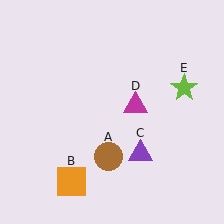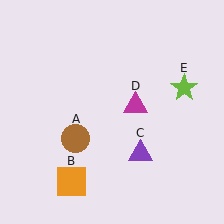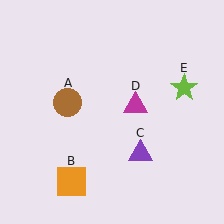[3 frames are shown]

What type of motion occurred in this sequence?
The brown circle (object A) rotated clockwise around the center of the scene.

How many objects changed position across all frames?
1 object changed position: brown circle (object A).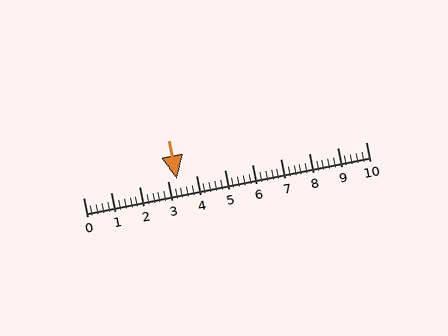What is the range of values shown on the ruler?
The ruler shows values from 0 to 10.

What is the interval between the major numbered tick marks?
The major tick marks are spaced 1 units apart.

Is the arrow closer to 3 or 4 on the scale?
The arrow is closer to 3.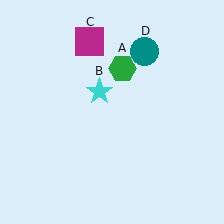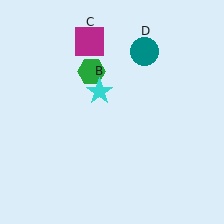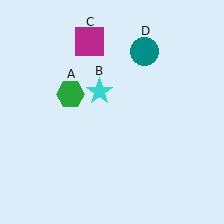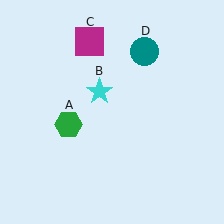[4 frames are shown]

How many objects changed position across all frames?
1 object changed position: green hexagon (object A).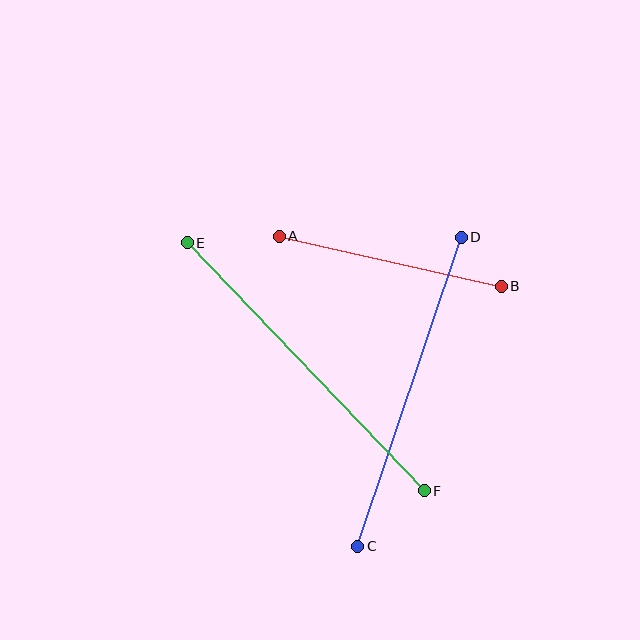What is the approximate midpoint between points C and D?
The midpoint is at approximately (410, 392) pixels.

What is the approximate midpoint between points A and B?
The midpoint is at approximately (390, 261) pixels.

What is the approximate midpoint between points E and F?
The midpoint is at approximately (306, 367) pixels.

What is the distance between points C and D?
The distance is approximately 326 pixels.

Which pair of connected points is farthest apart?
Points E and F are farthest apart.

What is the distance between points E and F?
The distance is approximately 343 pixels.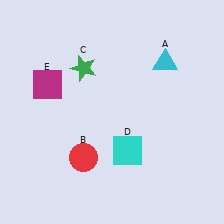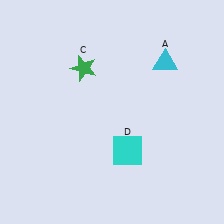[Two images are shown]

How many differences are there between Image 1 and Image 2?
There are 2 differences between the two images.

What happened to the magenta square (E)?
The magenta square (E) was removed in Image 2. It was in the top-left area of Image 1.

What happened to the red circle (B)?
The red circle (B) was removed in Image 2. It was in the bottom-left area of Image 1.